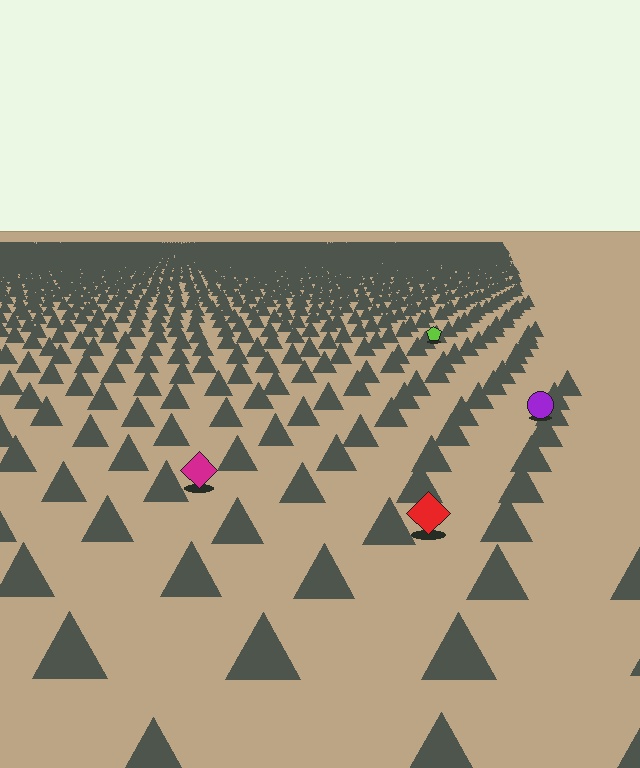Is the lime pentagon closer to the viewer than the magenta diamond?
No. The magenta diamond is closer — you can tell from the texture gradient: the ground texture is coarser near it.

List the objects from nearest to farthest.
From nearest to farthest: the red diamond, the magenta diamond, the purple circle, the lime pentagon.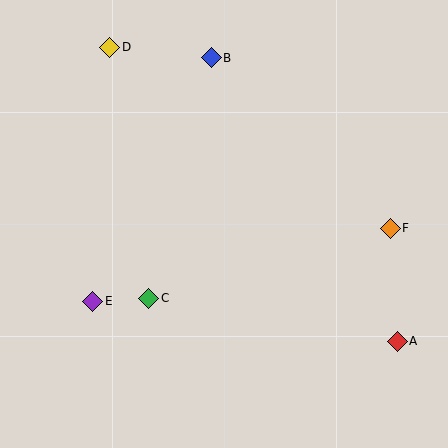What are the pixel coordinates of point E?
Point E is at (93, 301).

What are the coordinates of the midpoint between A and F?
The midpoint between A and F is at (394, 285).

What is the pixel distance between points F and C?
The distance between F and C is 251 pixels.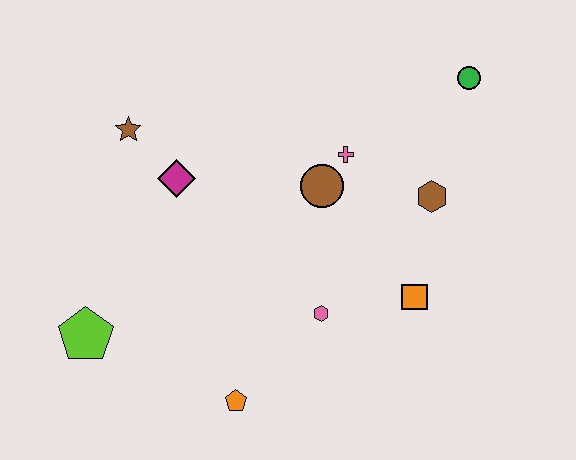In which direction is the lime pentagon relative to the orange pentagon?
The lime pentagon is to the left of the orange pentagon.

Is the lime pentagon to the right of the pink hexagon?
No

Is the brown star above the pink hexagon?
Yes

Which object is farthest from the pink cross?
The lime pentagon is farthest from the pink cross.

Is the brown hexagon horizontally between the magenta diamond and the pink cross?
No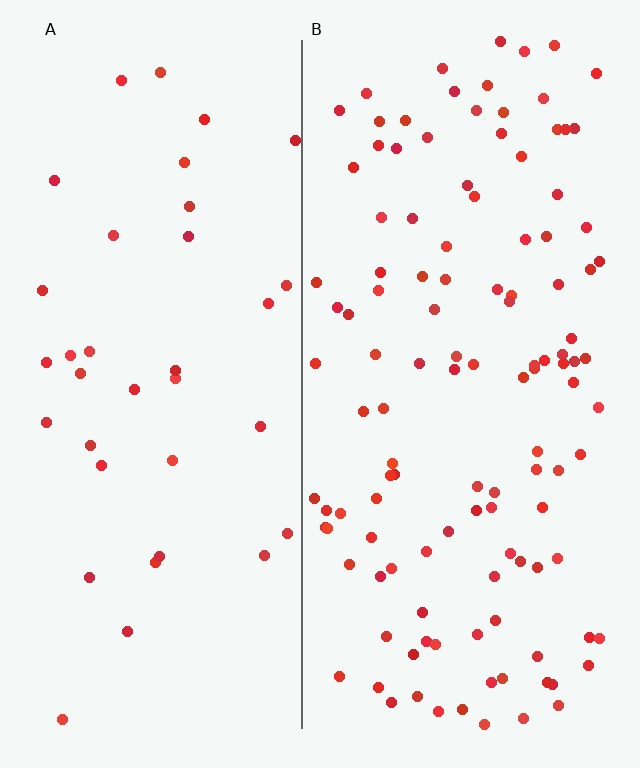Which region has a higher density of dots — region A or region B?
B (the right).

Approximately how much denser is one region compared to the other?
Approximately 3.3× — region B over region A.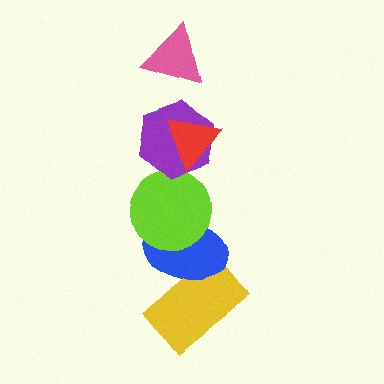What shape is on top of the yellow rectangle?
The blue ellipse is on top of the yellow rectangle.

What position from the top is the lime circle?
The lime circle is 4th from the top.